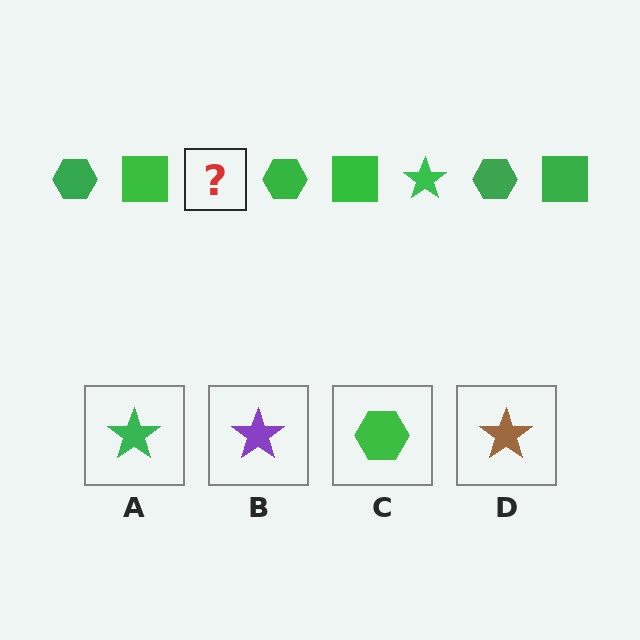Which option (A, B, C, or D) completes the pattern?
A.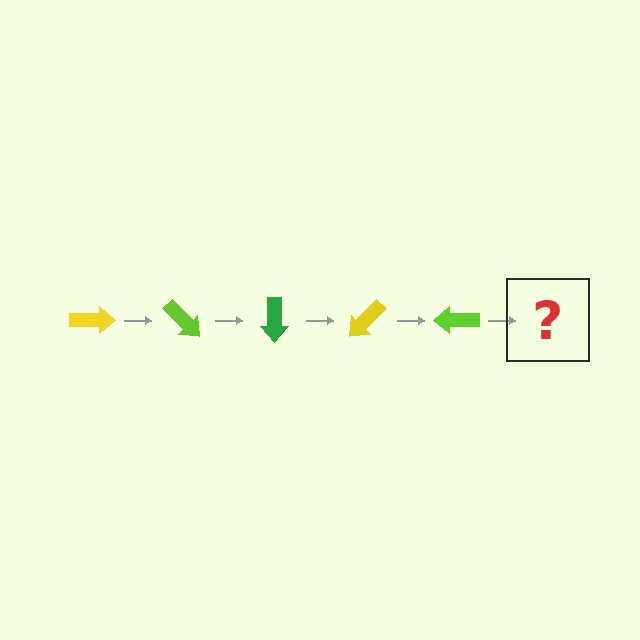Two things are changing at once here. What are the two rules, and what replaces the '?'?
The two rules are that it rotates 45 degrees each step and the color cycles through yellow, lime, and green. The '?' should be a green arrow, rotated 225 degrees from the start.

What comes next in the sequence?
The next element should be a green arrow, rotated 225 degrees from the start.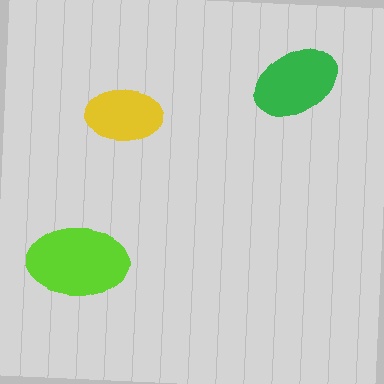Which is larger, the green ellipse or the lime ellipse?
The lime one.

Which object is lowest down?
The lime ellipse is bottommost.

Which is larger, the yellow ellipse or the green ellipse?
The green one.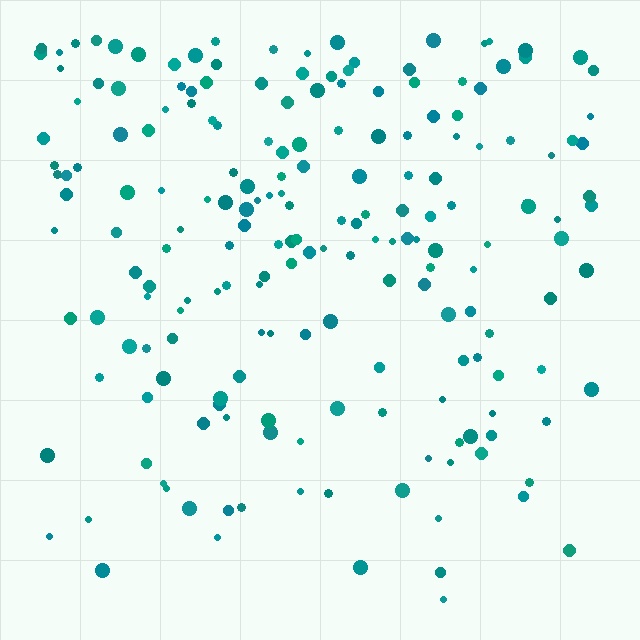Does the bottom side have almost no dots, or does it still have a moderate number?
Still a moderate number, just noticeably fewer than the top.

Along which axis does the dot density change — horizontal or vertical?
Vertical.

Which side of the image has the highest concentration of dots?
The top.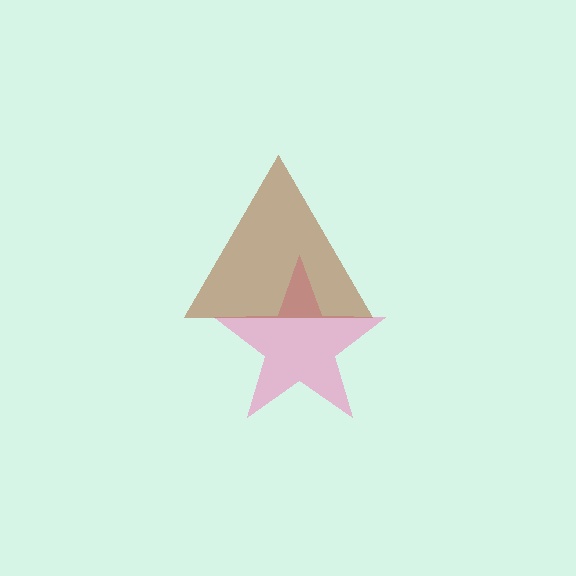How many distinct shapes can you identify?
There are 2 distinct shapes: a pink star, a brown triangle.